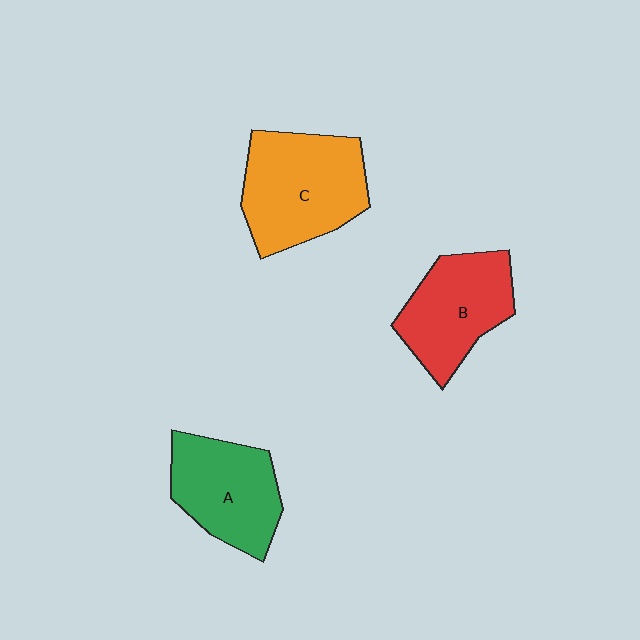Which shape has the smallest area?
Shape A (green).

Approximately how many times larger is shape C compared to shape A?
Approximately 1.2 times.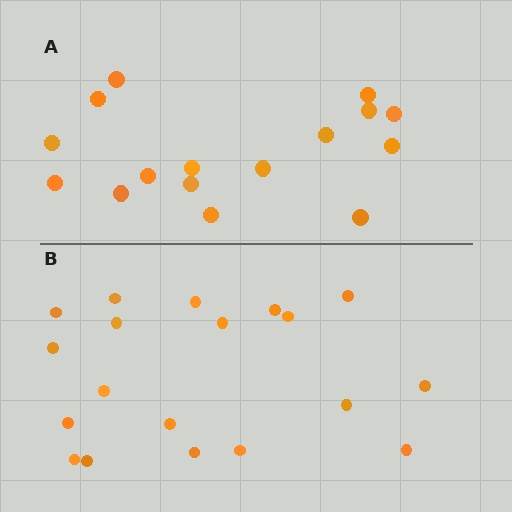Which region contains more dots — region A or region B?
Region B (the bottom region) has more dots.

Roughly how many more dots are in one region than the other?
Region B has just a few more — roughly 2 or 3 more dots than region A.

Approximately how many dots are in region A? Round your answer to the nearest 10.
About 20 dots. (The exact count is 16, which rounds to 20.)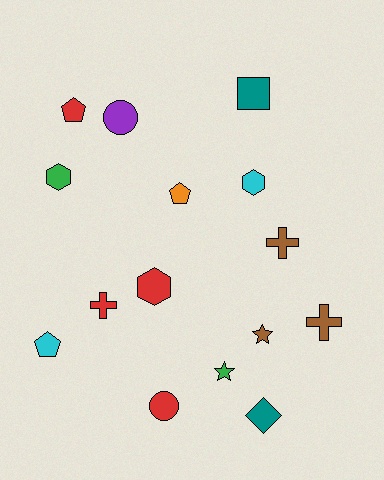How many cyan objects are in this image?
There are 2 cyan objects.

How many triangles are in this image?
There are no triangles.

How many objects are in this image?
There are 15 objects.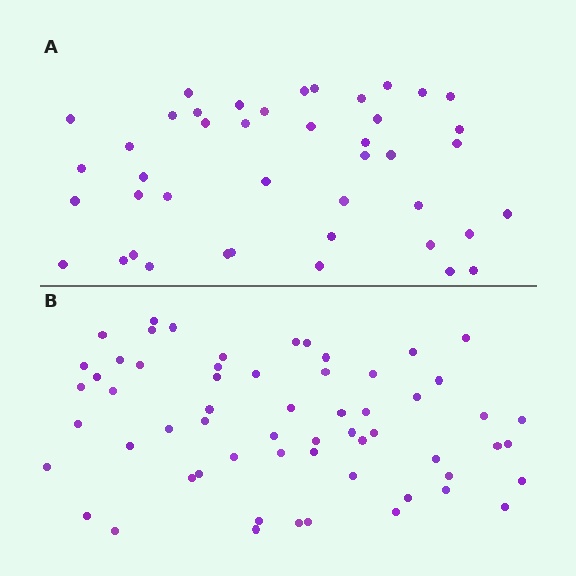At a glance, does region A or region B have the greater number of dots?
Region B (the bottom region) has more dots.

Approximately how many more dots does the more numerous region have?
Region B has approximately 15 more dots than region A.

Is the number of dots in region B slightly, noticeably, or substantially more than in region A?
Region B has noticeably more, but not dramatically so. The ratio is roughly 1.4 to 1.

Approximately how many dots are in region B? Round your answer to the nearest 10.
About 60 dots.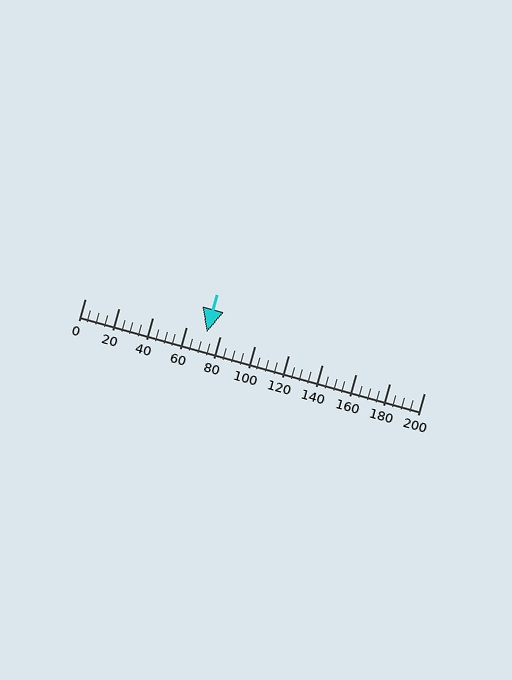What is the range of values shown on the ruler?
The ruler shows values from 0 to 200.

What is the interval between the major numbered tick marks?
The major tick marks are spaced 20 units apart.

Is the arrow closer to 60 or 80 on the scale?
The arrow is closer to 80.